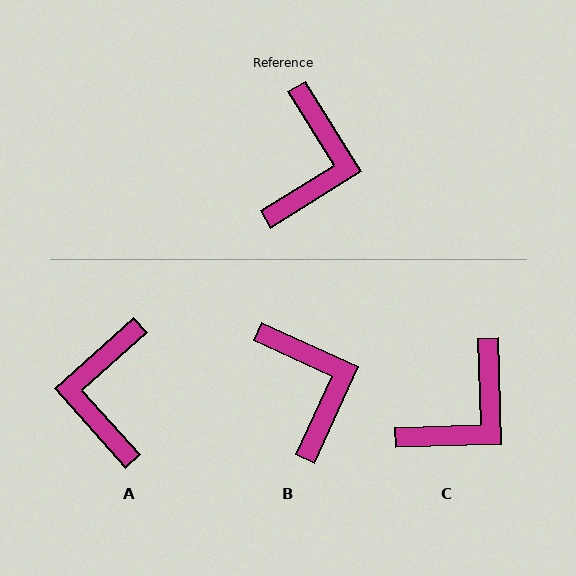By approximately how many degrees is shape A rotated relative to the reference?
Approximately 170 degrees clockwise.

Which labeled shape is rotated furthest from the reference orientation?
A, about 170 degrees away.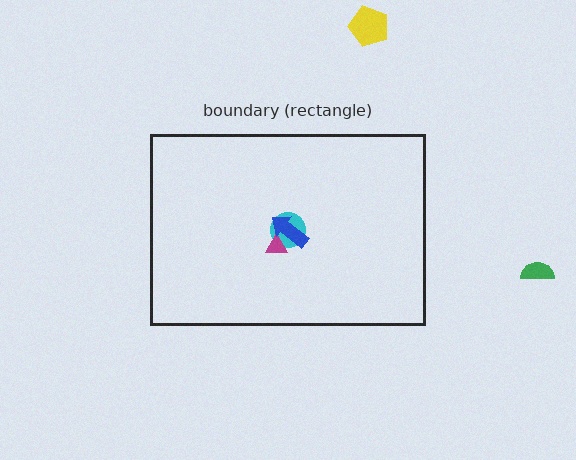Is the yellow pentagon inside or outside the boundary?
Outside.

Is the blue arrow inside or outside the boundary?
Inside.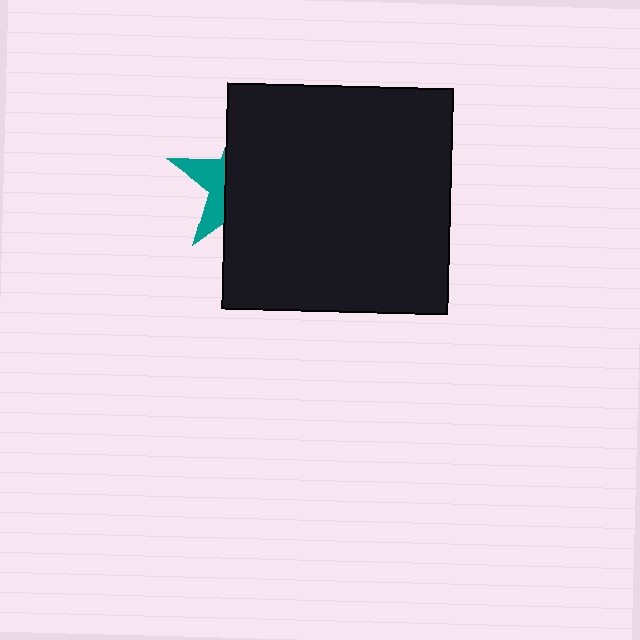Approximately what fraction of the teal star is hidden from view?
Roughly 69% of the teal star is hidden behind the black rectangle.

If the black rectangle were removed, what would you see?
You would see the complete teal star.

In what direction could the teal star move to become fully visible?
The teal star could move left. That would shift it out from behind the black rectangle entirely.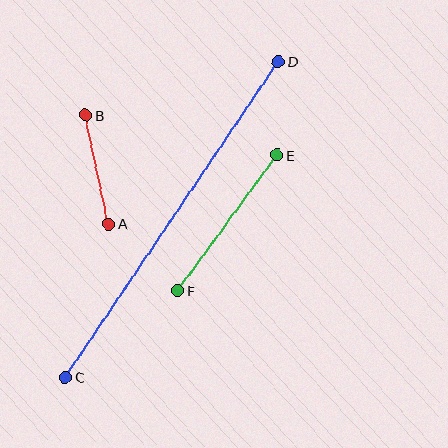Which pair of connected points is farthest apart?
Points C and D are farthest apart.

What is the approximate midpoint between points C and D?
The midpoint is at approximately (172, 220) pixels.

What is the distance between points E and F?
The distance is approximately 168 pixels.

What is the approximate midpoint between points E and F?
The midpoint is at approximately (227, 223) pixels.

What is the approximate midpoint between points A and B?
The midpoint is at approximately (97, 170) pixels.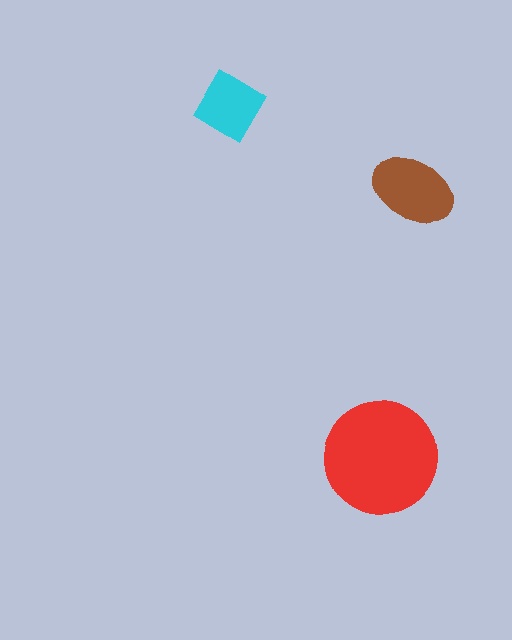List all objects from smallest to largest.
The cyan diamond, the brown ellipse, the red circle.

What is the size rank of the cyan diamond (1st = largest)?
3rd.